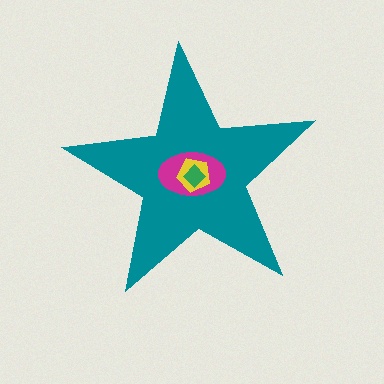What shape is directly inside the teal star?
The magenta ellipse.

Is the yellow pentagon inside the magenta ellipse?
Yes.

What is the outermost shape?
The teal star.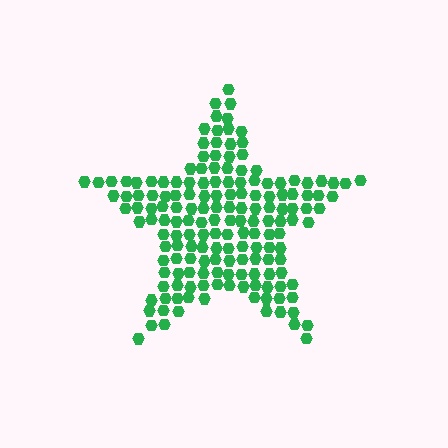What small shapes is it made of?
It is made of small hexagons.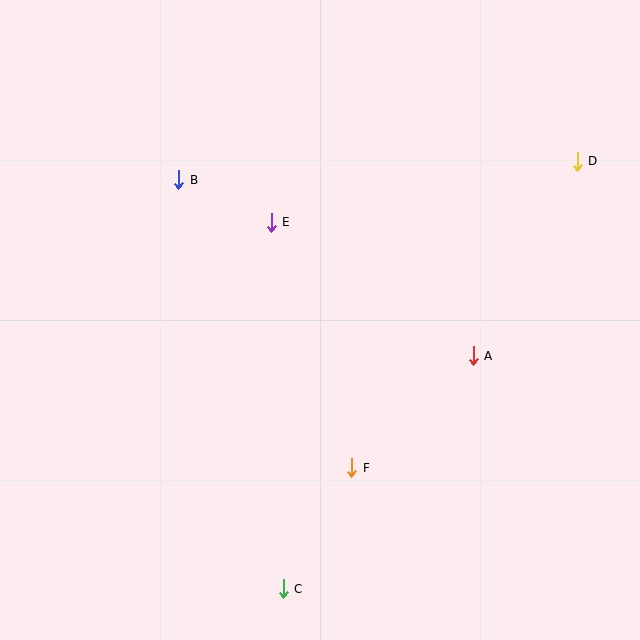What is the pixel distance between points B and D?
The distance between B and D is 399 pixels.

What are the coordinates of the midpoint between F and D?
The midpoint between F and D is at (464, 314).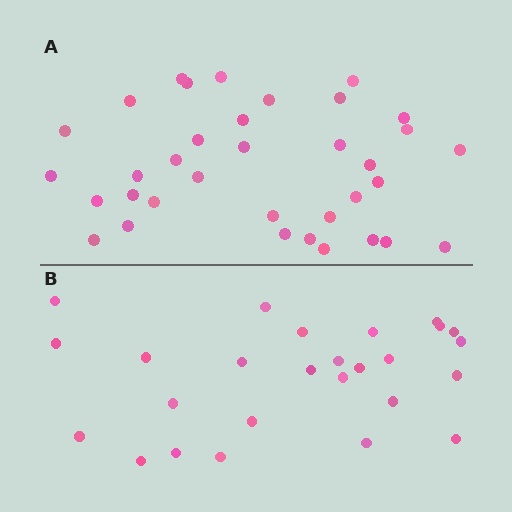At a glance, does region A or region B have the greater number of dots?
Region A (the top region) has more dots.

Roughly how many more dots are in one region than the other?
Region A has roughly 8 or so more dots than region B.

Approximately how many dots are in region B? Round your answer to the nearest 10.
About 30 dots. (The exact count is 26, which rounds to 30.)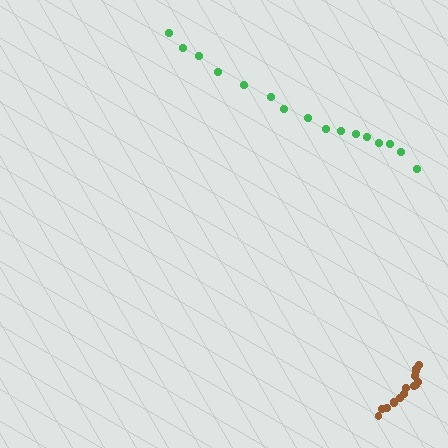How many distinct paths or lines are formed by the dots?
There are 2 distinct paths.